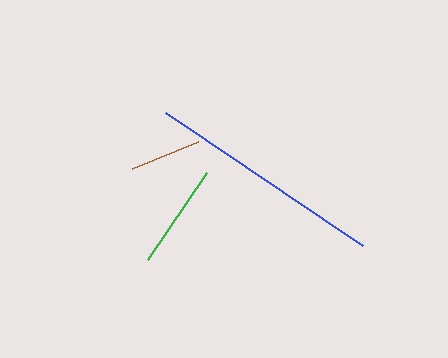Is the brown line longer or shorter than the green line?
The green line is longer than the brown line.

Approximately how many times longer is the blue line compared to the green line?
The blue line is approximately 2.3 times the length of the green line.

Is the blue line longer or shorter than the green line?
The blue line is longer than the green line.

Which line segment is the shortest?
The brown line is the shortest at approximately 72 pixels.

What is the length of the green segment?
The green segment is approximately 105 pixels long.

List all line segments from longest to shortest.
From longest to shortest: blue, green, brown.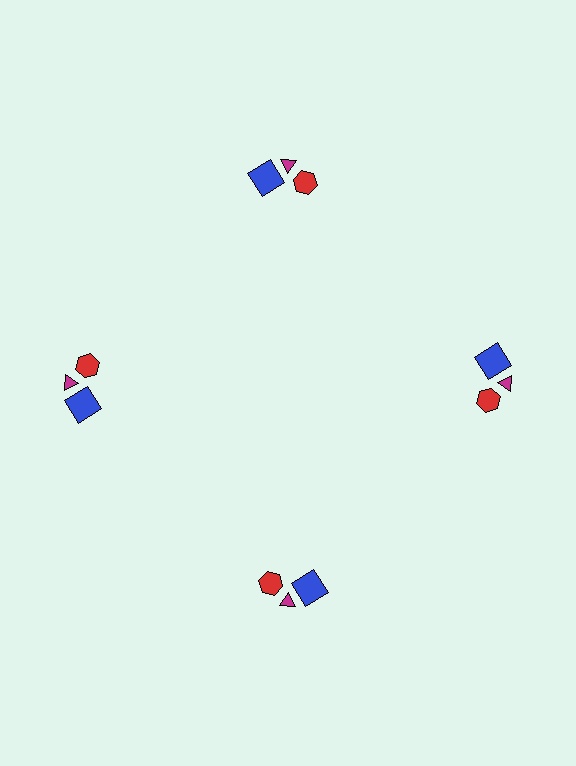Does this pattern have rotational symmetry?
Yes, this pattern has 4-fold rotational symmetry. It looks the same after rotating 90 degrees around the center.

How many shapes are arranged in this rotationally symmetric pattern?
There are 12 shapes, arranged in 4 groups of 3.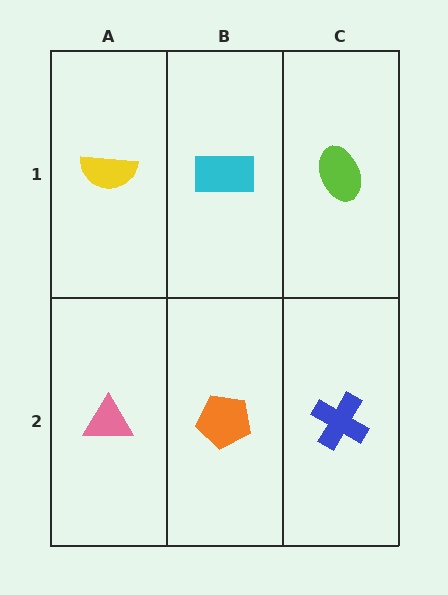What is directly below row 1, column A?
A pink triangle.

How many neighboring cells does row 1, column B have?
3.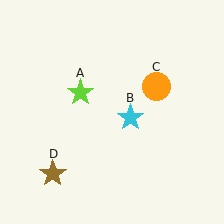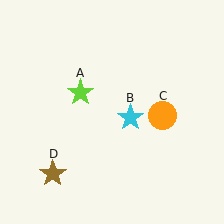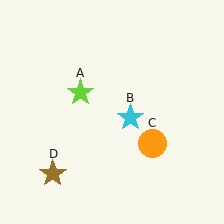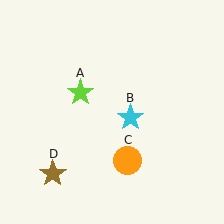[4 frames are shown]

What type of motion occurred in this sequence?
The orange circle (object C) rotated clockwise around the center of the scene.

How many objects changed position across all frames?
1 object changed position: orange circle (object C).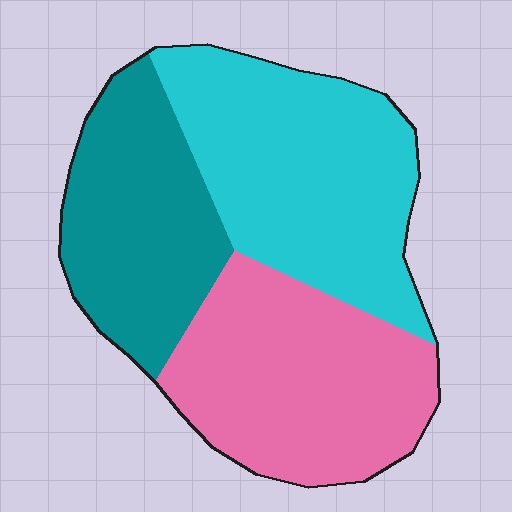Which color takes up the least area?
Teal, at roughly 25%.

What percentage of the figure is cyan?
Cyan takes up between a third and a half of the figure.